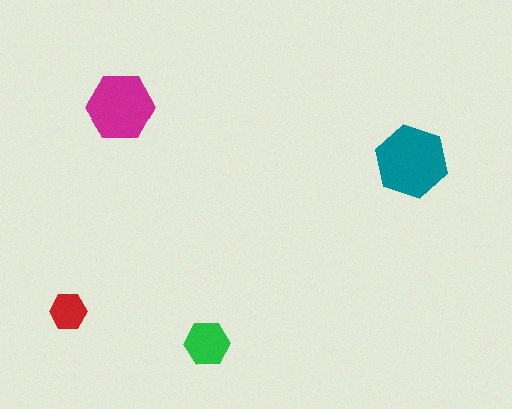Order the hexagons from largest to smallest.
the teal one, the magenta one, the green one, the red one.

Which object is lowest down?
The green hexagon is bottommost.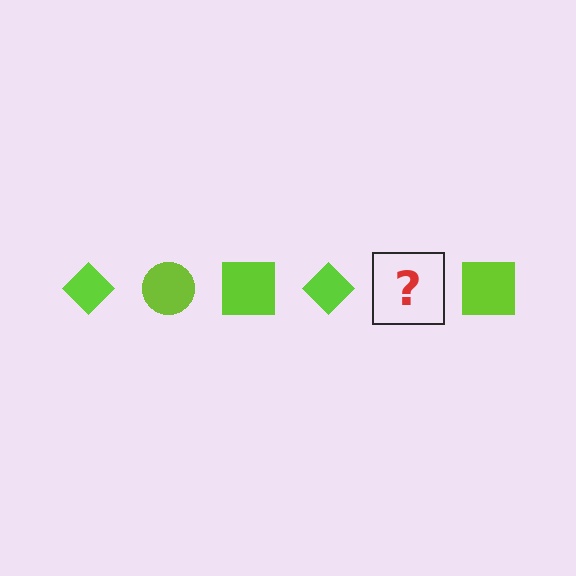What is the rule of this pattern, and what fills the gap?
The rule is that the pattern cycles through diamond, circle, square shapes in lime. The gap should be filled with a lime circle.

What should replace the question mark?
The question mark should be replaced with a lime circle.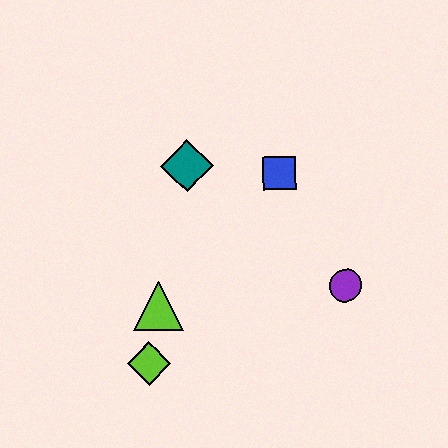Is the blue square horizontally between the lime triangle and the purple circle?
Yes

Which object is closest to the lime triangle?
The lime diamond is closest to the lime triangle.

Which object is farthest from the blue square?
The lime diamond is farthest from the blue square.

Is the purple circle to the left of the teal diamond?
No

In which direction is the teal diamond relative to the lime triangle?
The teal diamond is above the lime triangle.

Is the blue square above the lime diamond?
Yes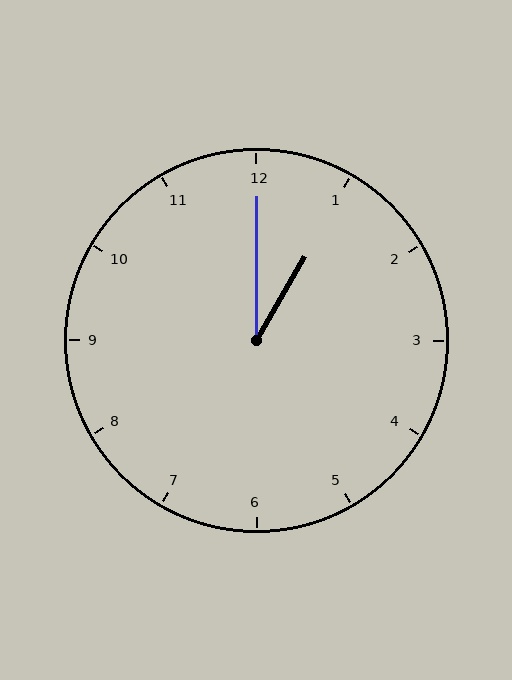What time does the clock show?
1:00.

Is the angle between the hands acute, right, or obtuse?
It is acute.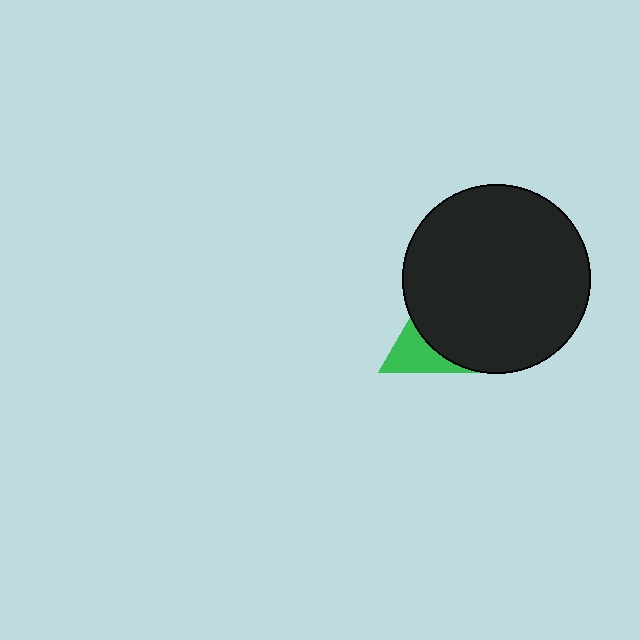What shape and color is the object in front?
The object in front is a black circle.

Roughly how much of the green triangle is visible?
A small part of it is visible (roughly 36%).